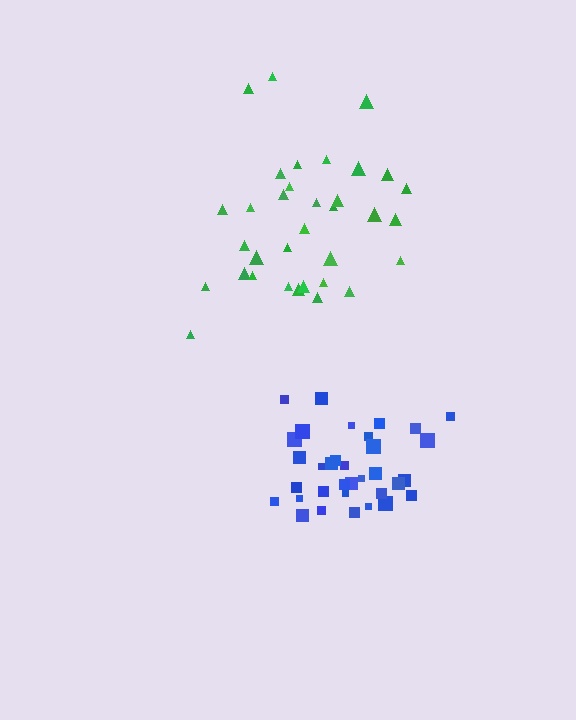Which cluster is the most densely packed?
Blue.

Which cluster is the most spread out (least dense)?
Green.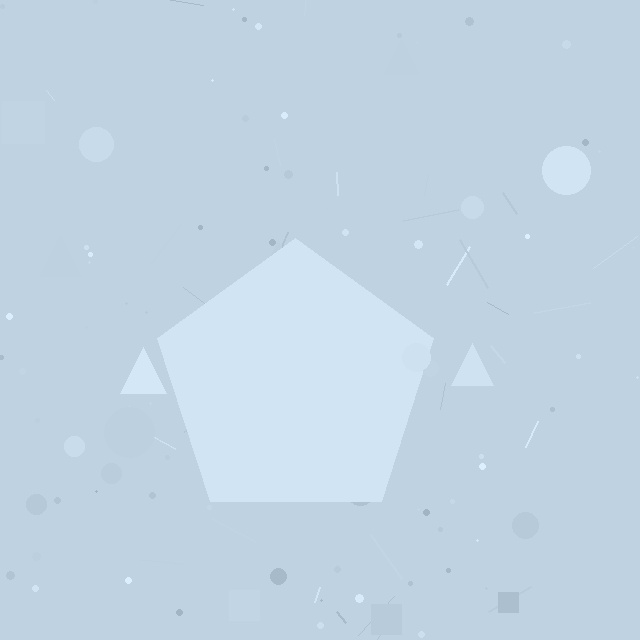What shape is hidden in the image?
A pentagon is hidden in the image.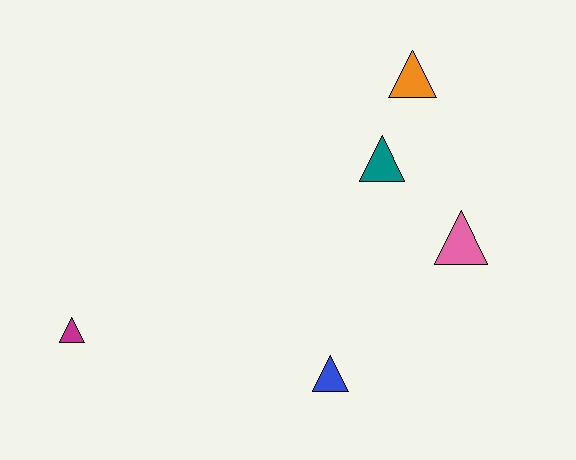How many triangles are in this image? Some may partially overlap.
There are 5 triangles.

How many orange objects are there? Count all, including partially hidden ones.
There is 1 orange object.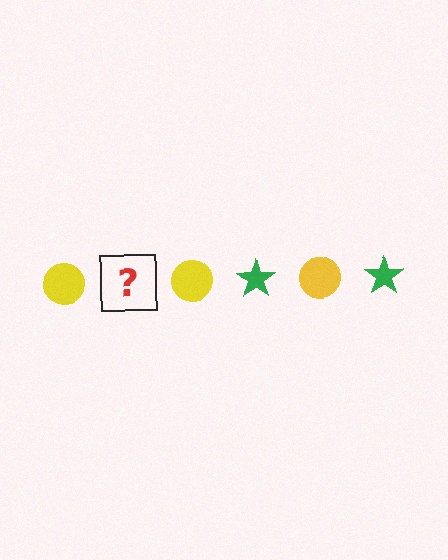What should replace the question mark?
The question mark should be replaced with a green star.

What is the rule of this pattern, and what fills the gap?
The rule is that the pattern alternates between yellow circle and green star. The gap should be filled with a green star.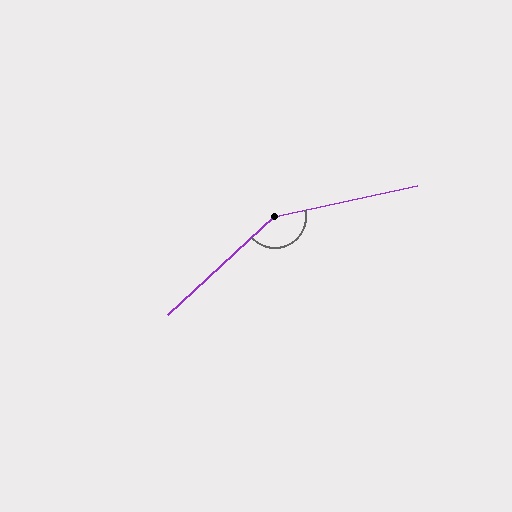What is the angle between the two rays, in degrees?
Approximately 150 degrees.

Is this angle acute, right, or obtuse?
It is obtuse.